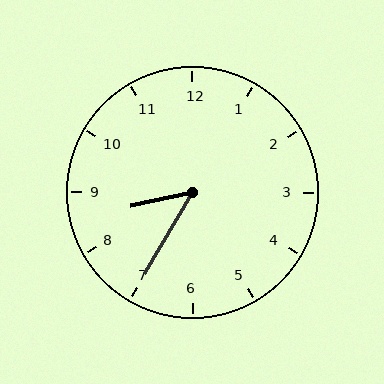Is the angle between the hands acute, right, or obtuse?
It is acute.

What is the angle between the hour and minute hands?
Approximately 48 degrees.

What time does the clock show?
8:35.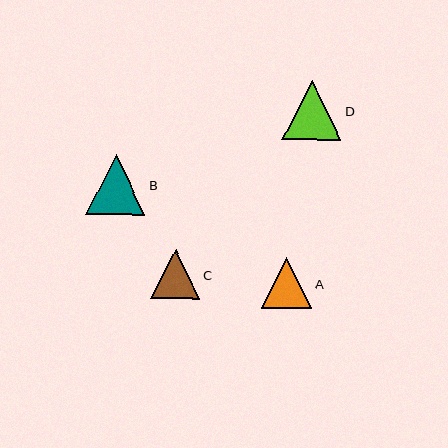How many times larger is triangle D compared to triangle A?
Triangle D is approximately 1.2 times the size of triangle A.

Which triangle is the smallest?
Triangle C is the smallest with a size of approximately 49 pixels.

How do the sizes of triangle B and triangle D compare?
Triangle B and triangle D are approximately the same size.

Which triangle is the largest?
Triangle B is the largest with a size of approximately 60 pixels.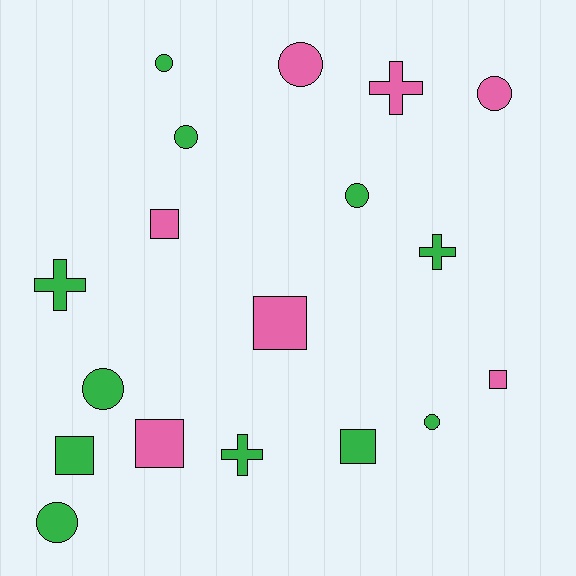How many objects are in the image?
There are 18 objects.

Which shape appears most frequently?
Circle, with 8 objects.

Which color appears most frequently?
Green, with 11 objects.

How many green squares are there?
There are 2 green squares.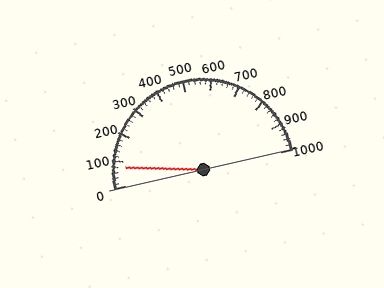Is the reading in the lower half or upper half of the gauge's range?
The reading is in the lower half of the range (0 to 1000).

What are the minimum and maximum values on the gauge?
The gauge ranges from 0 to 1000.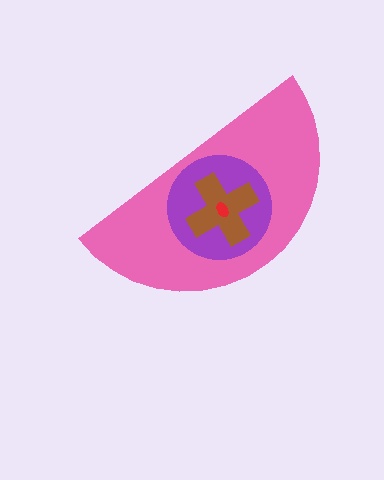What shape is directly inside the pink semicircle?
The purple circle.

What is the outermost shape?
The pink semicircle.